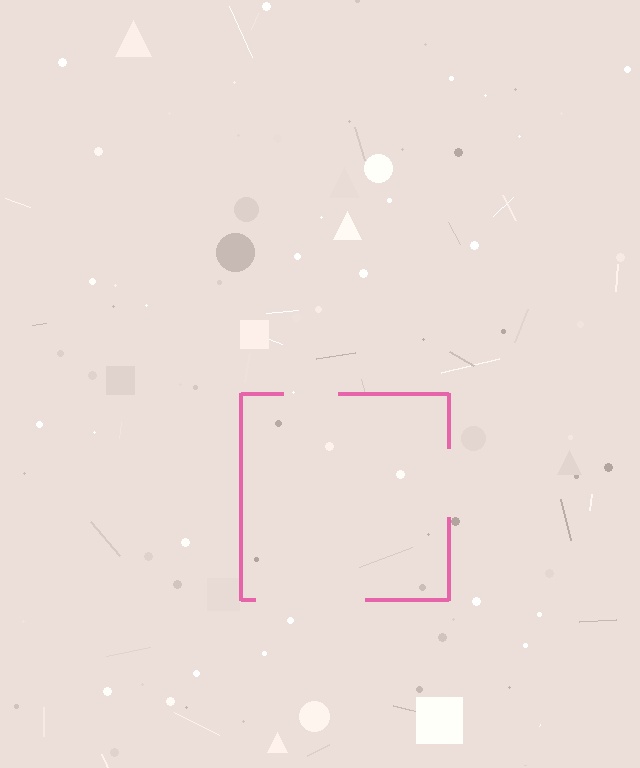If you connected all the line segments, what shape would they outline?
They would outline a square.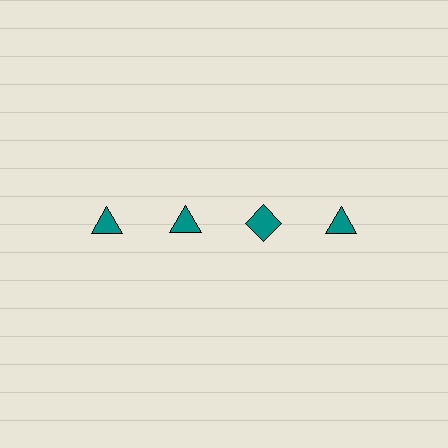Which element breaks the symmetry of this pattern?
The teal diamond in the top row, center column breaks the symmetry. All other shapes are teal triangles.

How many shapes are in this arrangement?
There are 4 shapes arranged in a grid pattern.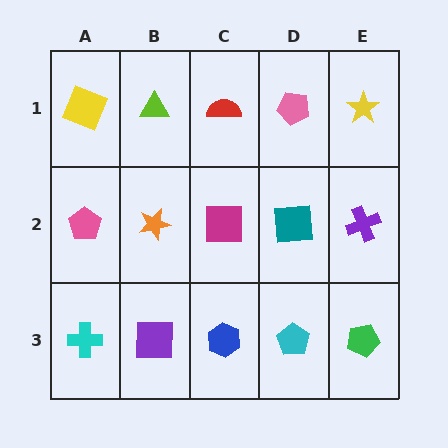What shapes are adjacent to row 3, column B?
An orange star (row 2, column B), a cyan cross (row 3, column A), a blue hexagon (row 3, column C).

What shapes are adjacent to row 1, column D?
A teal square (row 2, column D), a red semicircle (row 1, column C), a yellow star (row 1, column E).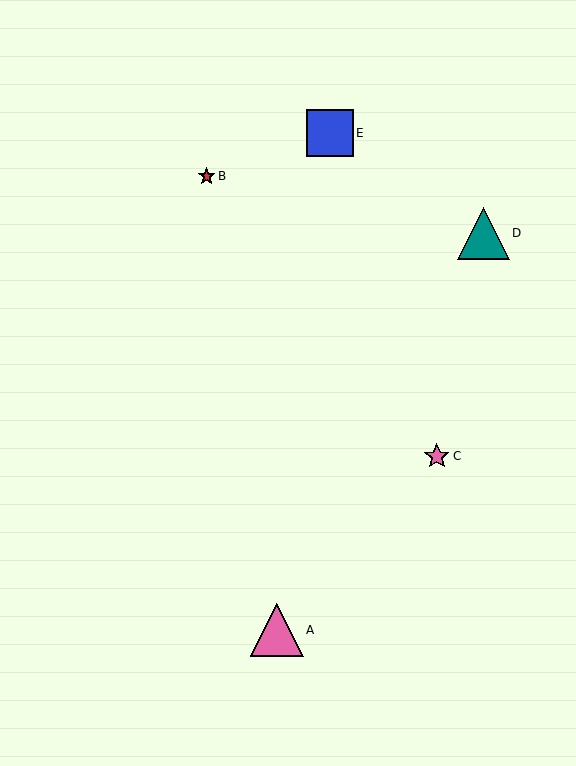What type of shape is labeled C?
Shape C is a pink star.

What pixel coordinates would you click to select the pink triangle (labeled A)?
Click at (277, 630) to select the pink triangle A.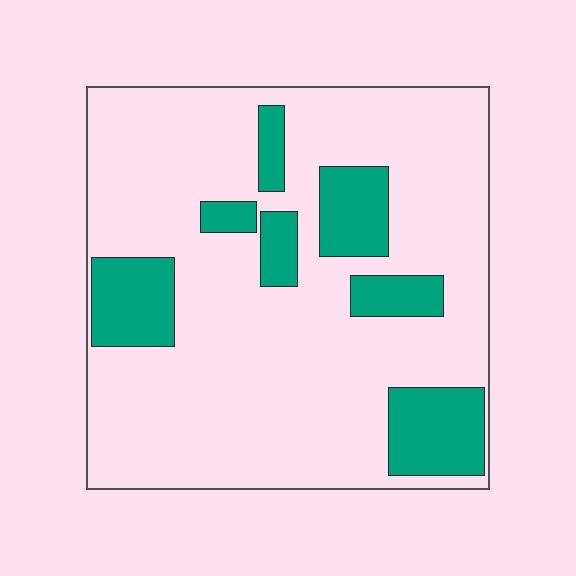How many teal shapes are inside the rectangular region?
7.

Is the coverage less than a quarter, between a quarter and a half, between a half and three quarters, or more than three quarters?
Less than a quarter.